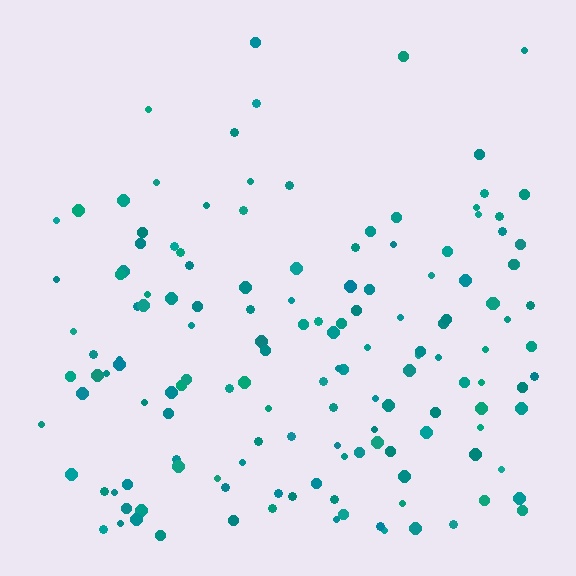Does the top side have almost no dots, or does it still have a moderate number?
Still a moderate number, just noticeably fewer than the bottom.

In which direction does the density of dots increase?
From top to bottom, with the bottom side densest.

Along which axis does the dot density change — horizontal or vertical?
Vertical.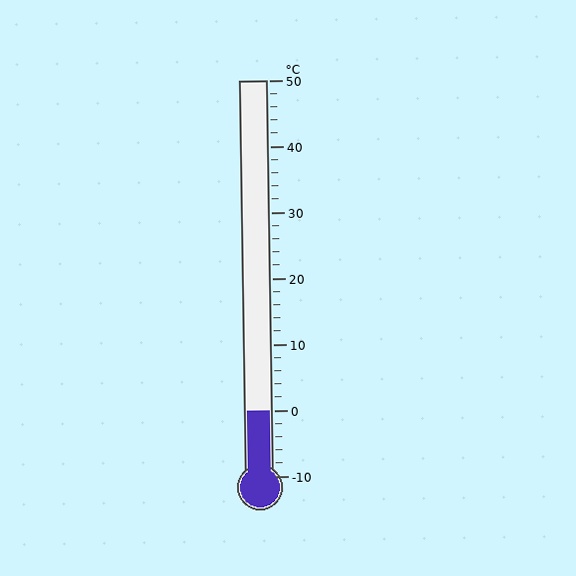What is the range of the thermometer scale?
The thermometer scale ranges from -10°C to 50°C.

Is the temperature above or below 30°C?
The temperature is below 30°C.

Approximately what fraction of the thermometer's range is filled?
The thermometer is filled to approximately 15% of its range.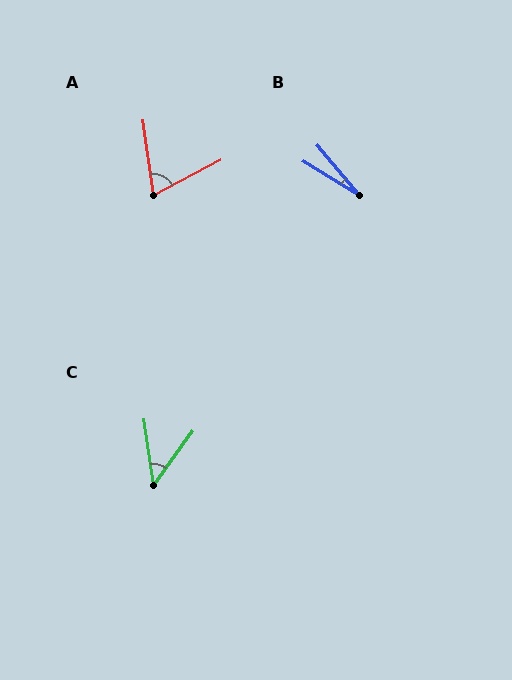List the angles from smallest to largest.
B (19°), C (44°), A (71°).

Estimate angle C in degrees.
Approximately 44 degrees.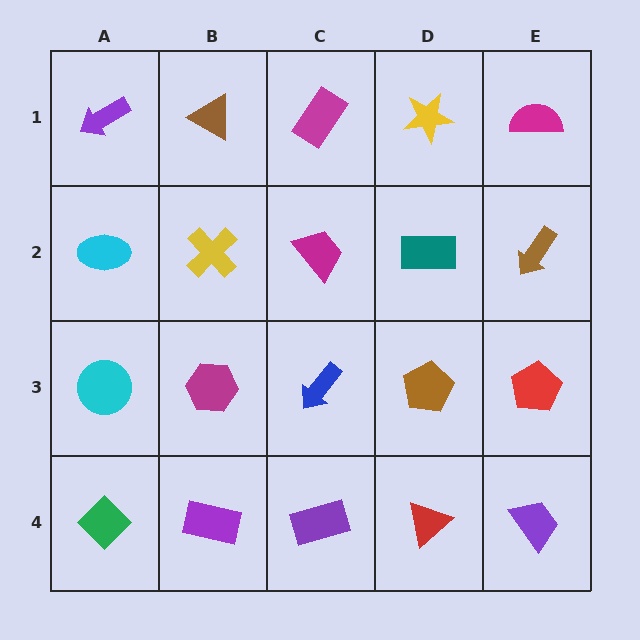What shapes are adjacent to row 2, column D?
A yellow star (row 1, column D), a brown pentagon (row 3, column D), a magenta trapezoid (row 2, column C), a brown arrow (row 2, column E).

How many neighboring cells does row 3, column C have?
4.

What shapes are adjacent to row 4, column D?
A brown pentagon (row 3, column D), a purple rectangle (row 4, column C), a purple trapezoid (row 4, column E).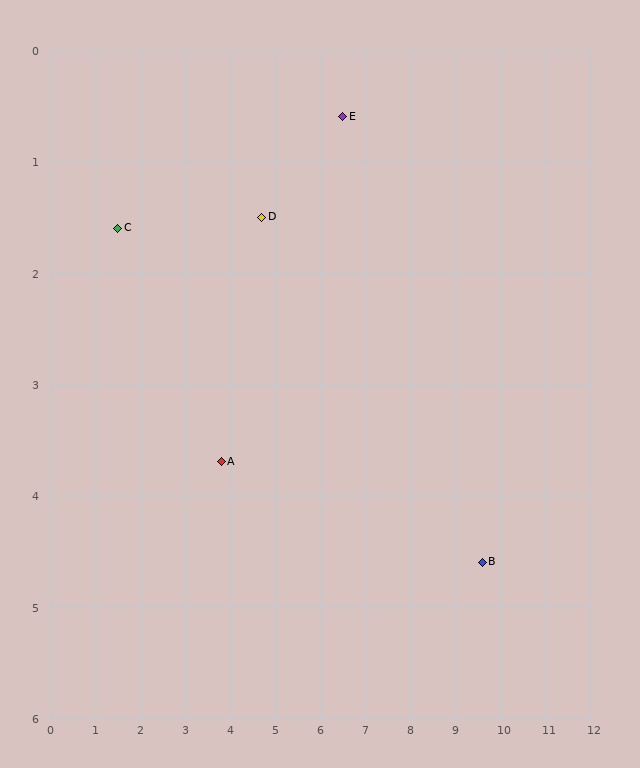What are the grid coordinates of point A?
Point A is at approximately (3.8, 3.7).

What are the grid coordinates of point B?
Point B is at approximately (9.6, 4.6).